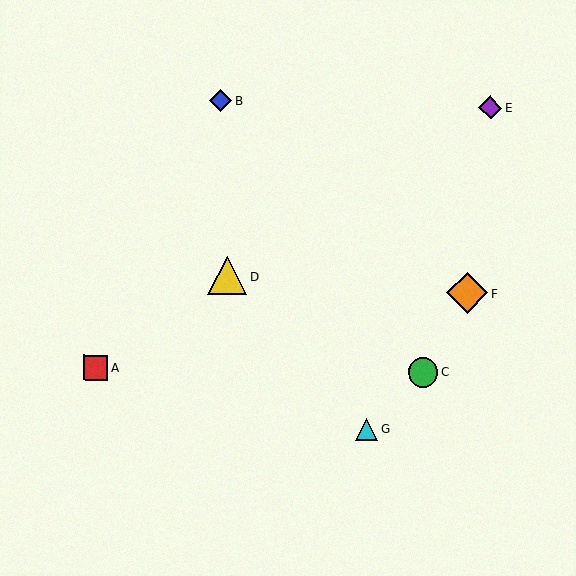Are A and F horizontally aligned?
No, A is at y≈368 and F is at y≈293.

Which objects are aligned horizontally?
Objects A, C are aligned horizontally.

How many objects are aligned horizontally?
2 objects (A, C) are aligned horizontally.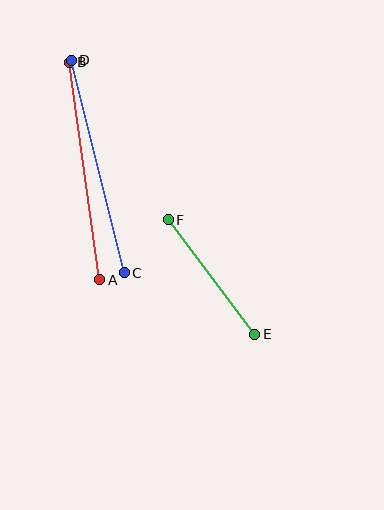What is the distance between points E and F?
The distance is approximately 143 pixels.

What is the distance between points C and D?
The distance is approximately 219 pixels.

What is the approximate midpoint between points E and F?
The midpoint is at approximately (212, 277) pixels.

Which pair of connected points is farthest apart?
Points A and B are farthest apart.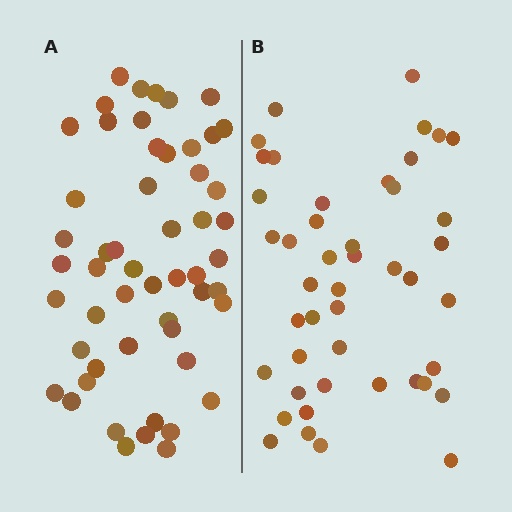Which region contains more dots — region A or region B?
Region A (the left region) has more dots.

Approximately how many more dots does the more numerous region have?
Region A has roughly 8 or so more dots than region B.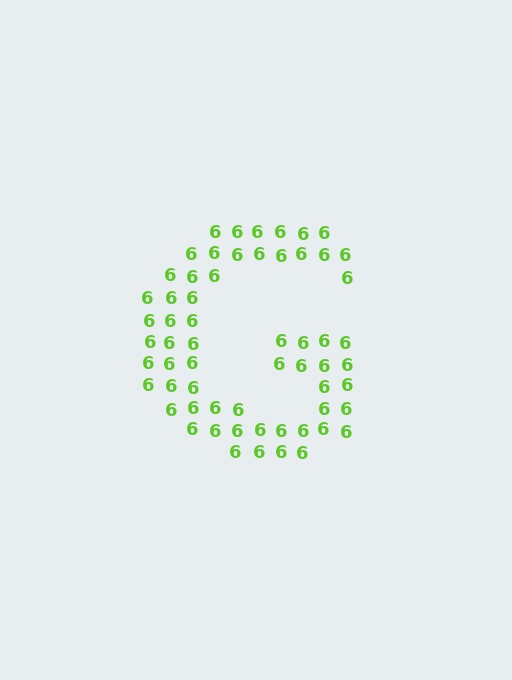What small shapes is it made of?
It is made of small digit 6's.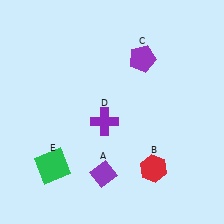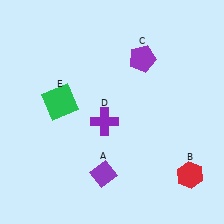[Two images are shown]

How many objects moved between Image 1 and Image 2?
2 objects moved between the two images.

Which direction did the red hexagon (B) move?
The red hexagon (B) moved right.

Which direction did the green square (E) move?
The green square (E) moved up.